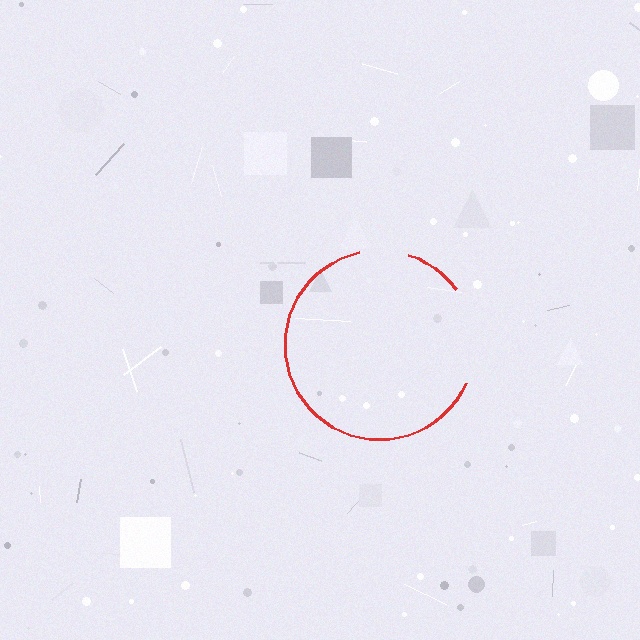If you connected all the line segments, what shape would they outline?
They would outline a circle.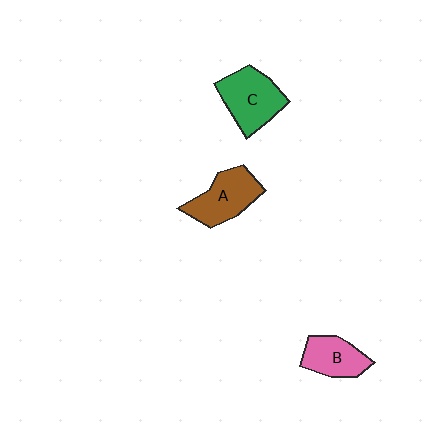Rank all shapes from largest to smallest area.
From largest to smallest: C (green), A (brown), B (pink).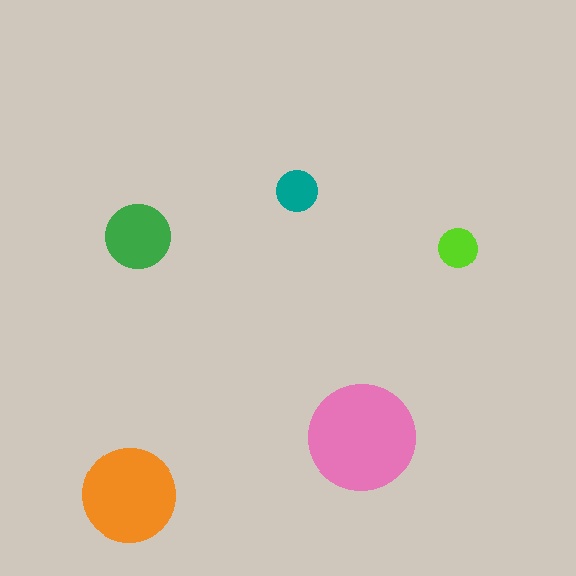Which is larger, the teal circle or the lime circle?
The teal one.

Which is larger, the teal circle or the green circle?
The green one.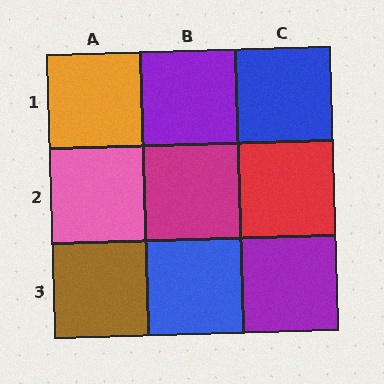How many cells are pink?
1 cell is pink.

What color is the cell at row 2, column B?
Magenta.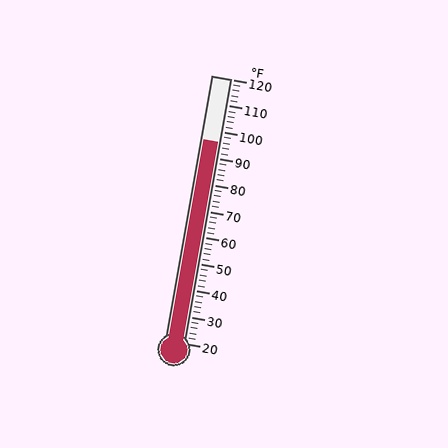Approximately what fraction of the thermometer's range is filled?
The thermometer is filled to approximately 75% of its range.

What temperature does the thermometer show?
The thermometer shows approximately 96°F.